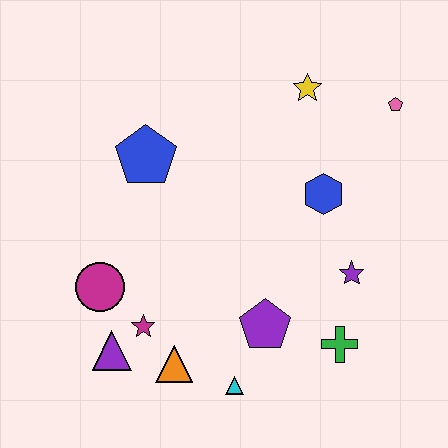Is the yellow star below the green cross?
No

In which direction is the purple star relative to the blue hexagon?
The purple star is below the blue hexagon.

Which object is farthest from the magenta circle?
The pink pentagon is farthest from the magenta circle.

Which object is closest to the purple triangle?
The magenta star is closest to the purple triangle.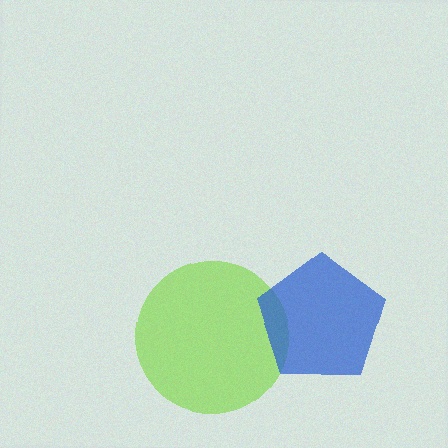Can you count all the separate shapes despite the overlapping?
Yes, there are 2 separate shapes.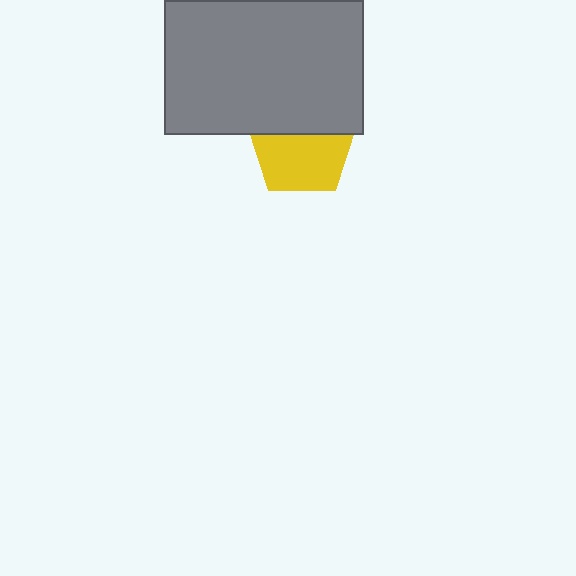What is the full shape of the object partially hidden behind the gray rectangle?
The partially hidden object is a yellow pentagon.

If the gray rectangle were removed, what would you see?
You would see the complete yellow pentagon.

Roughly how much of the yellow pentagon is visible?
About half of it is visible (roughly 60%).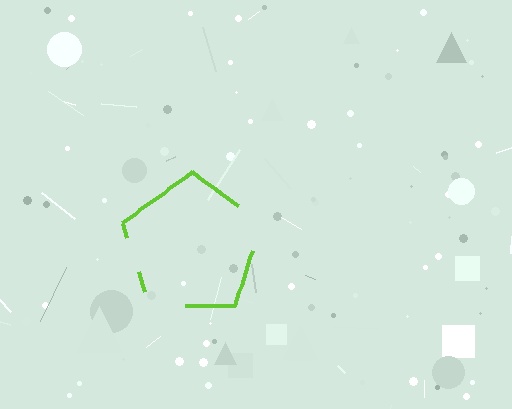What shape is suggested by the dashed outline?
The dashed outline suggests a pentagon.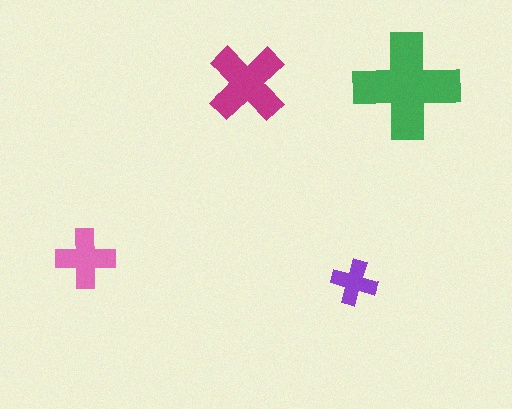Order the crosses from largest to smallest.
the green one, the magenta one, the pink one, the purple one.